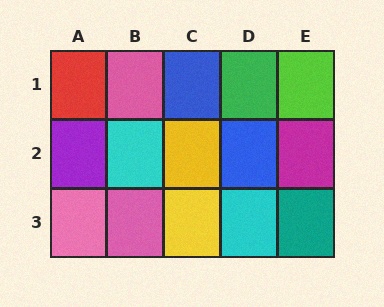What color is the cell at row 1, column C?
Blue.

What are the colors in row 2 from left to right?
Purple, cyan, yellow, blue, magenta.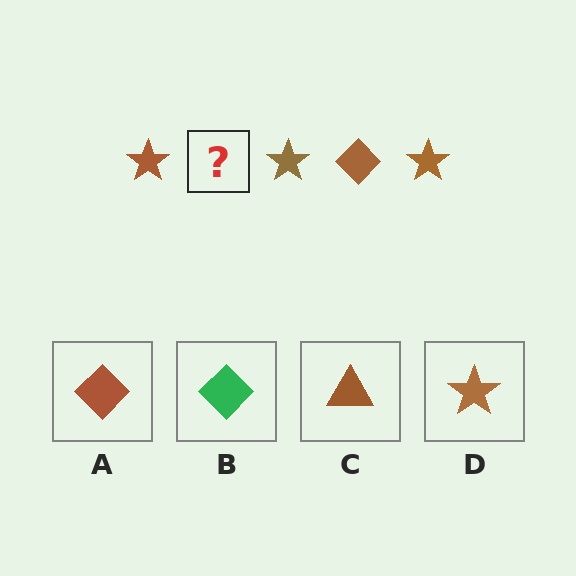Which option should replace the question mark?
Option A.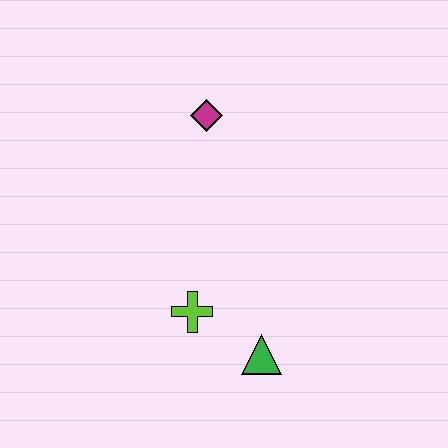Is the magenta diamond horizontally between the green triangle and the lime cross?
Yes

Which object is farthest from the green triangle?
The magenta diamond is farthest from the green triangle.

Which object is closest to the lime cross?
The green triangle is closest to the lime cross.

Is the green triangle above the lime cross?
No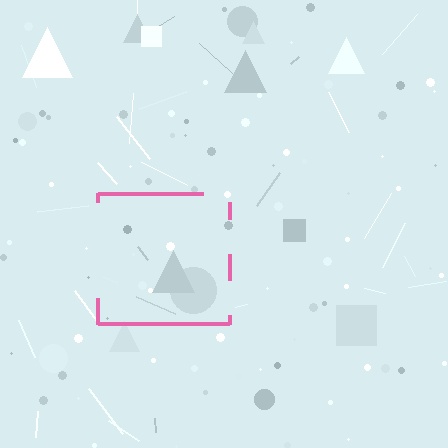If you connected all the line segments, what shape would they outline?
They would outline a square.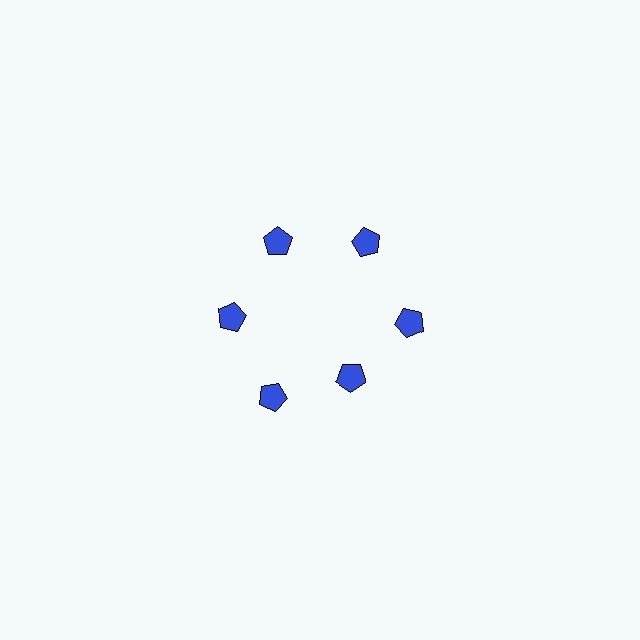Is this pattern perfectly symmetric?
No. The 6 blue pentagons are arranged in a ring, but one element near the 5 o'clock position is pulled inward toward the center, breaking the 6-fold rotational symmetry.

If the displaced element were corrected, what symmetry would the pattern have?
It would have 6-fold rotational symmetry — the pattern would map onto itself every 60 degrees.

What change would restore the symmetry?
The symmetry would be restored by moving it outward, back onto the ring so that all 6 pentagons sit at equal angles and equal distance from the center.